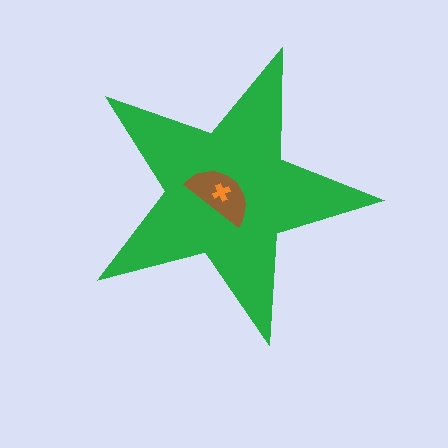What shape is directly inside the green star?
The brown semicircle.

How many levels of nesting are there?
3.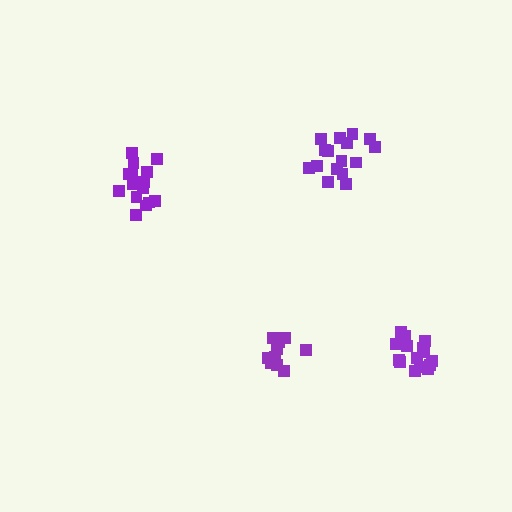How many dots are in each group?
Group 1: 15 dots, Group 2: 16 dots, Group 3: 15 dots, Group 4: 10 dots (56 total).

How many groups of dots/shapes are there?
There are 4 groups.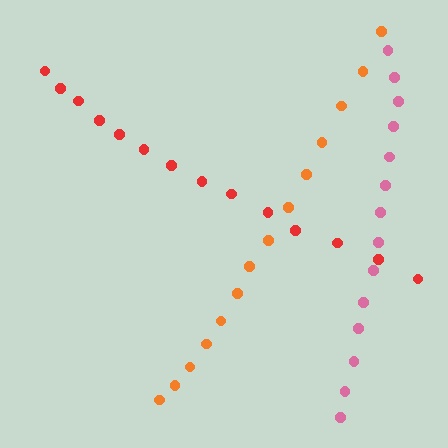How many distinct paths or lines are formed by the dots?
There are 3 distinct paths.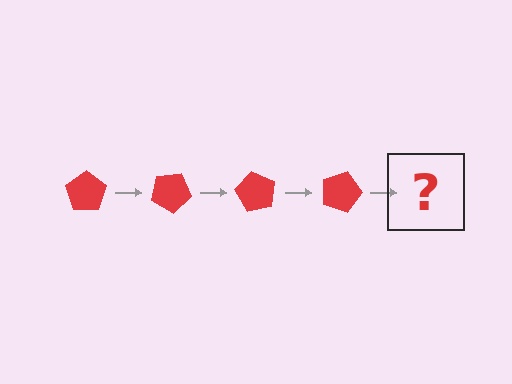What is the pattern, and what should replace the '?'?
The pattern is that the pentagon rotates 30 degrees each step. The '?' should be a red pentagon rotated 120 degrees.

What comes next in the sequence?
The next element should be a red pentagon rotated 120 degrees.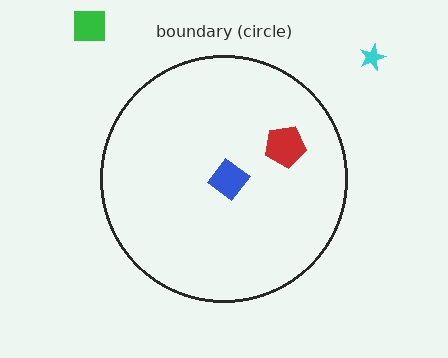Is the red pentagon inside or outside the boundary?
Inside.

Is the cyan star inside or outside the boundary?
Outside.